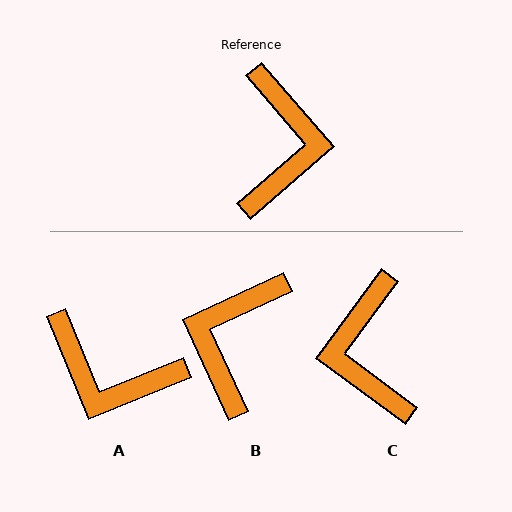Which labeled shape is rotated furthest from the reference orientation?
C, about 167 degrees away.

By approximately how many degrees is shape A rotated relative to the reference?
Approximately 108 degrees clockwise.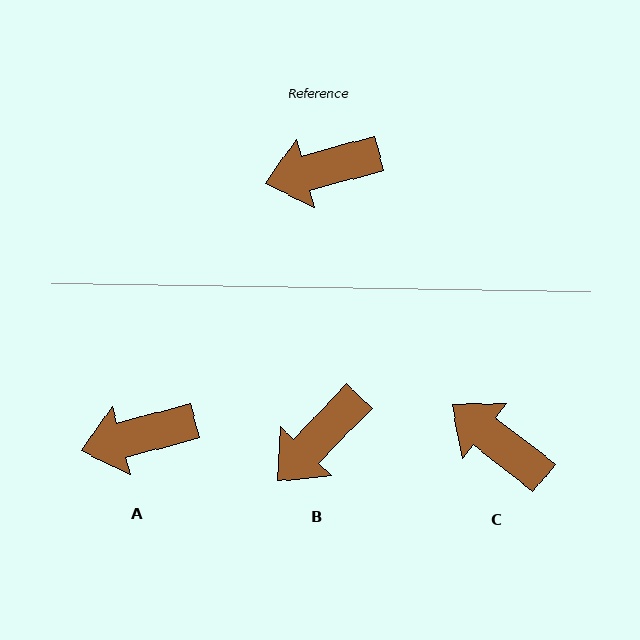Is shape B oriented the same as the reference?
No, it is off by about 31 degrees.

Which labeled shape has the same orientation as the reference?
A.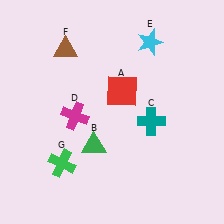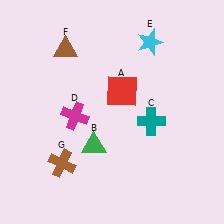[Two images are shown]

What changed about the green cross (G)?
In Image 1, G is green. In Image 2, it changed to brown.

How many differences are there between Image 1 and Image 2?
There is 1 difference between the two images.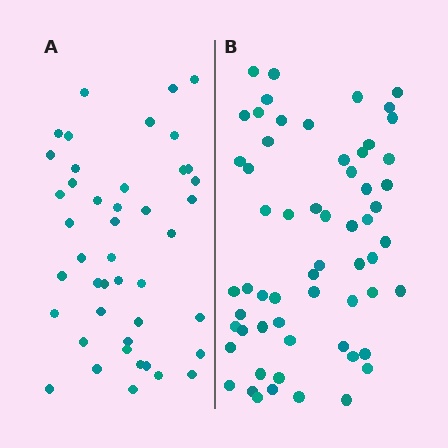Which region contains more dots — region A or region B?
Region B (the right region) has more dots.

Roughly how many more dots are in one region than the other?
Region B has approximately 15 more dots than region A.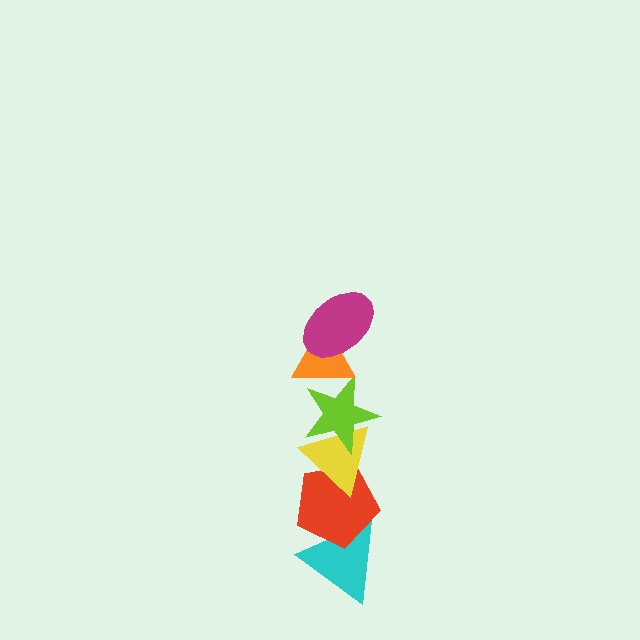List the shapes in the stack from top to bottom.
From top to bottom: the magenta ellipse, the orange triangle, the lime star, the yellow triangle, the red pentagon, the cyan triangle.